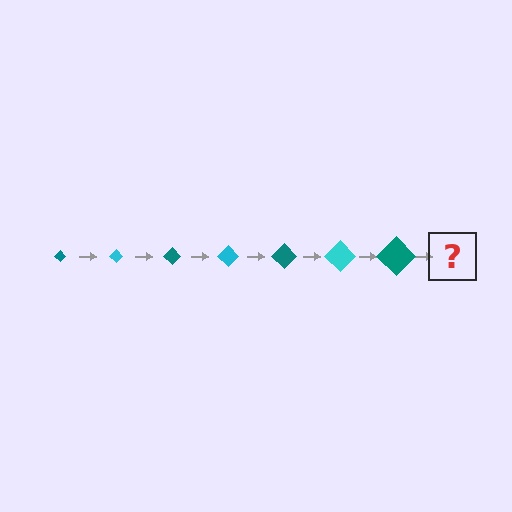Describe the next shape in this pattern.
It should be a cyan diamond, larger than the previous one.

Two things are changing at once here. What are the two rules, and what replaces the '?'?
The two rules are that the diamond grows larger each step and the color cycles through teal and cyan. The '?' should be a cyan diamond, larger than the previous one.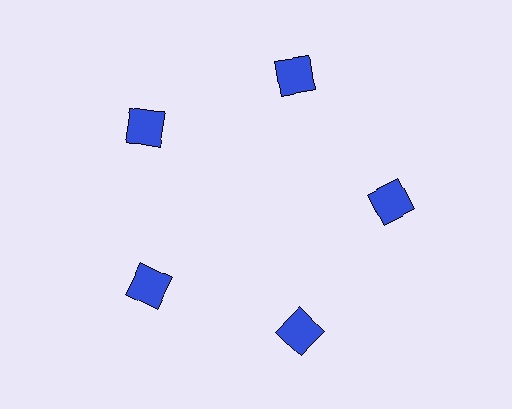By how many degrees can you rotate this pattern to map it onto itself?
The pattern maps onto itself every 72 degrees of rotation.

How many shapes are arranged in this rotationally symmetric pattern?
There are 5 shapes, arranged in 5 groups of 1.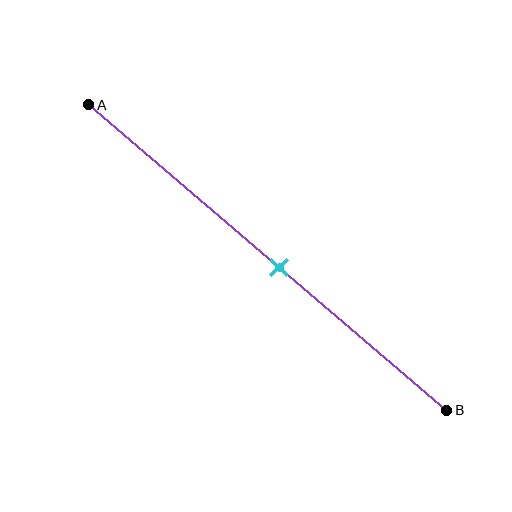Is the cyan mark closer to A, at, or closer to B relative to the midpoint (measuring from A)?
The cyan mark is closer to point B than the midpoint of segment AB.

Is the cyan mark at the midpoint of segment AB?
No, the mark is at about 55% from A, not at the 50% midpoint.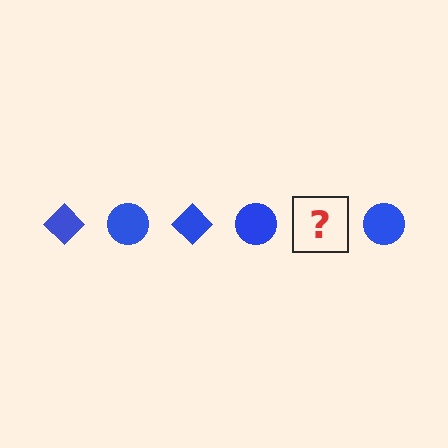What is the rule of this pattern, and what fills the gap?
The rule is that the pattern cycles through diamond, circle shapes in blue. The gap should be filled with a blue diamond.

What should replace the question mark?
The question mark should be replaced with a blue diamond.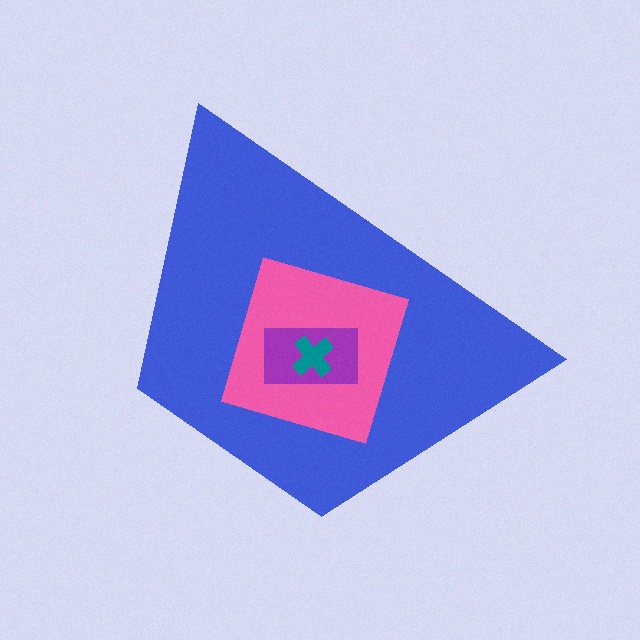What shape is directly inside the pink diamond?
The purple rectangle.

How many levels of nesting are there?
4.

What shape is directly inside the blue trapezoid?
The pink diamond.